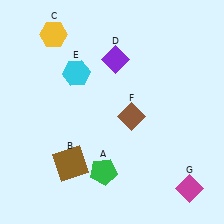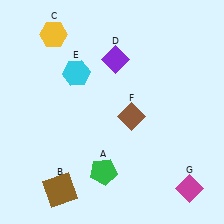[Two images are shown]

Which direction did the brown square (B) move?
The brown square (B) moved down.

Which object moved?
The brown square (B) moved down.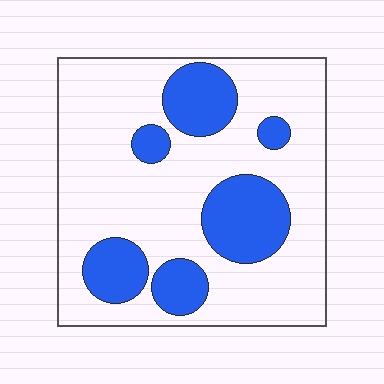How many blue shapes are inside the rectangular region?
6.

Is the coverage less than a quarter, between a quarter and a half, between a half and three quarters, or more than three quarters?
Between a quarter and a half.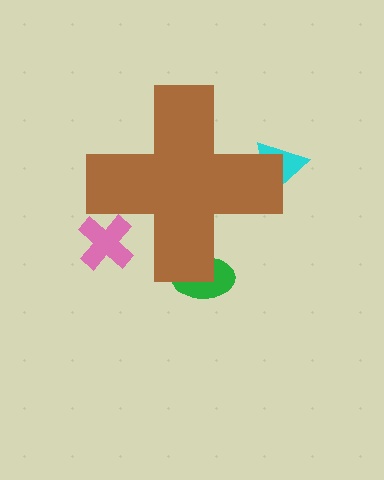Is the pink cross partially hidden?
Yes, the pink cross is partially hidden behind the brown cross.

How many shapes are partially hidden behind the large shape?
3 shapes are partially hidden.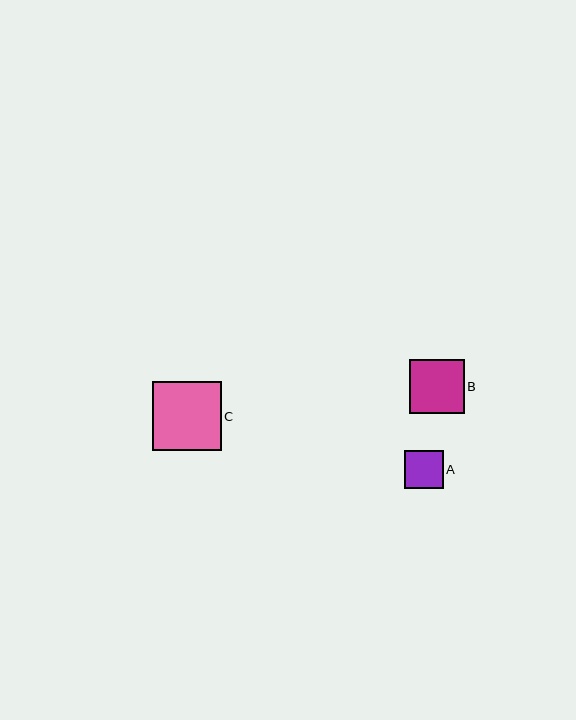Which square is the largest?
Square C is the largest with a size of approximately 69 pixels.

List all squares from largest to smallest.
From largest to smallest: C, B, A.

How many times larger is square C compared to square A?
Square C is approximately 1.8 times the size of square A.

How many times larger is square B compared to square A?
Square B is approximately 1.4 times the size of square A.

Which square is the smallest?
Square A is the smallest with a size of approximately 38 pixels.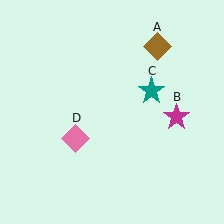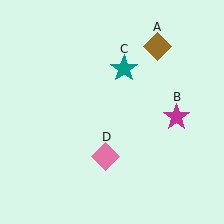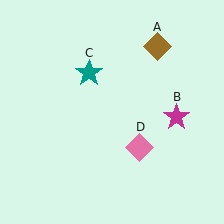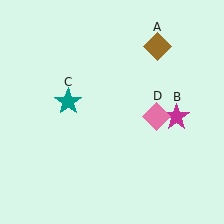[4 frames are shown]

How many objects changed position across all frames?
2 objects changed position: teal star (object C), pink diamond (object D).